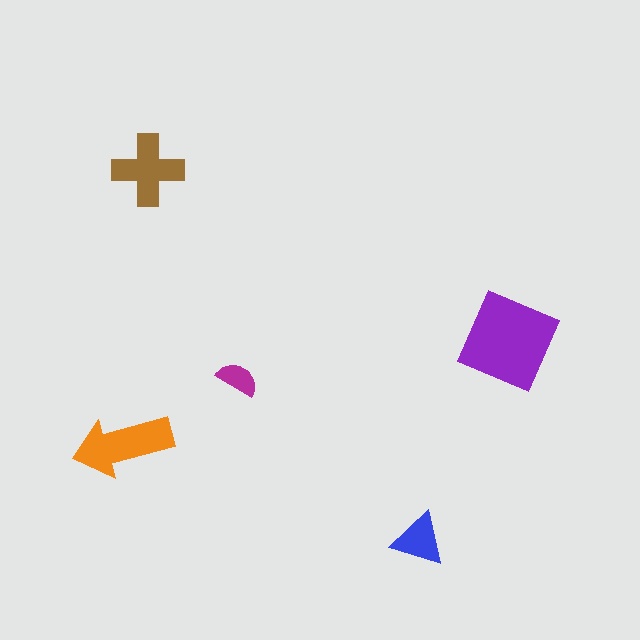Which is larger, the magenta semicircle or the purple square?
The purple square.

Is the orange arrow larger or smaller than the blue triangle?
Larger.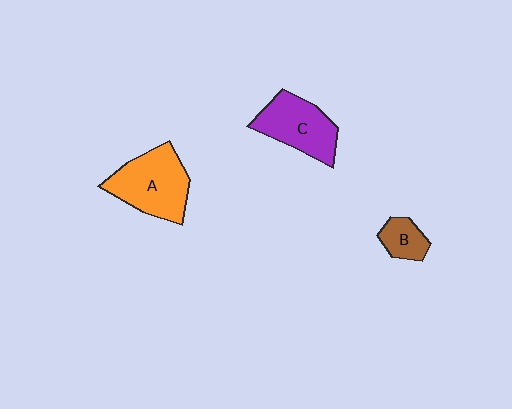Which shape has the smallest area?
Shape B (brown).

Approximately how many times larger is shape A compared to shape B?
Approximately 2.7 times.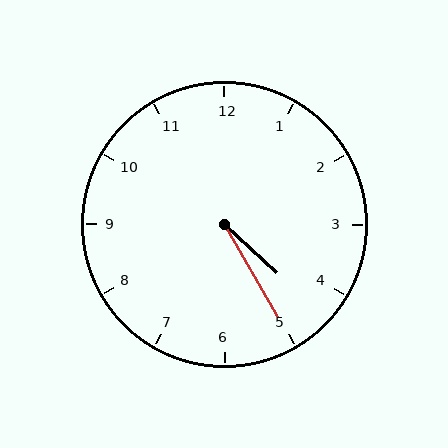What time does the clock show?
4:25.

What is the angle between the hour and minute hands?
Approximately 18 degrees.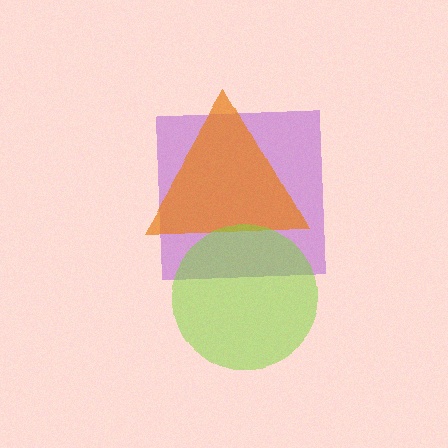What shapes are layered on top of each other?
The layered shapes are: a purple square, an orange triangle, a lime circle.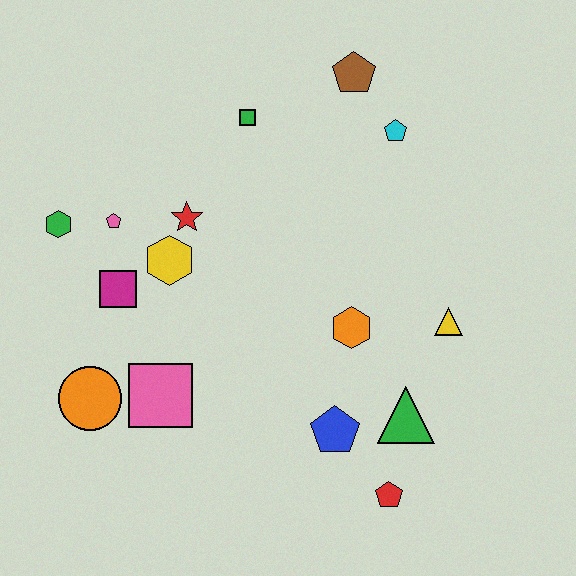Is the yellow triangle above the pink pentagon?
No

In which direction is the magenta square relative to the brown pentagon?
The magenta square is to the left of the brown pentagon.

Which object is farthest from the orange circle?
The brown pentagon is farthest from the orange circle.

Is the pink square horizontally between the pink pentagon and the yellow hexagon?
Yes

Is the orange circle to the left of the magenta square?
Yes